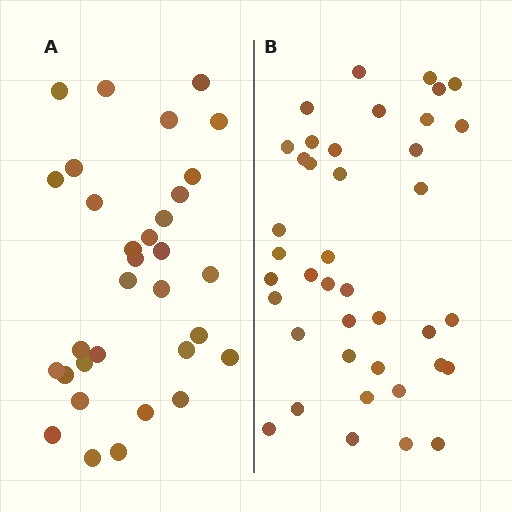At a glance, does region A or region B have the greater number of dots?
Region B (the right region) has more dots.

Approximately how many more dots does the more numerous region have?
Region B has roughly 8 or so more dots than region A.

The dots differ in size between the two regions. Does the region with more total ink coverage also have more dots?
No. Region A has more total ink coverage because its dots are larger, but region B actually contains more individual dots. Total area can be misleading — the number of items is what matters here.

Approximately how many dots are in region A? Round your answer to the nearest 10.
About 30 dots. (The exact count is 32, which rounds to 30.)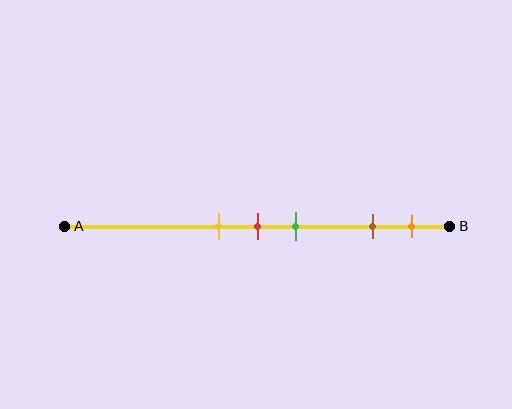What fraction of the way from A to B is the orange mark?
The orange mark is approximately 90% (0.9) of the way from A to B.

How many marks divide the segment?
There are 5 marks dividing the segment.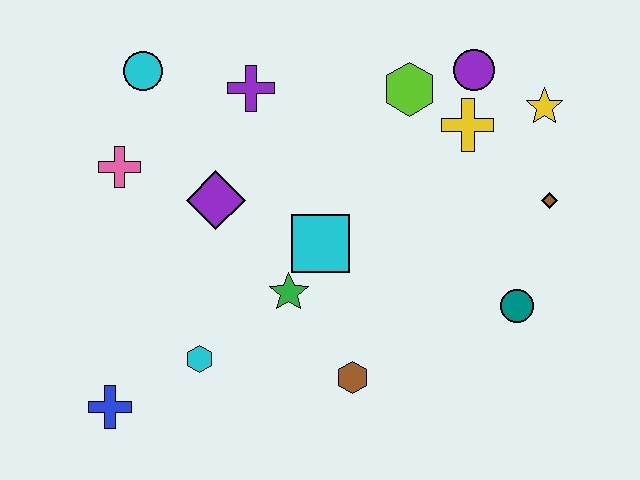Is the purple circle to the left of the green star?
No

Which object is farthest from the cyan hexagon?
The yellow star is farthest from the cyan hexagon.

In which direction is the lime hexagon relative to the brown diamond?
The lime hexagon is to the left of the brown diamond.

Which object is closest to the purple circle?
The yellow cross is closest to the purple circle.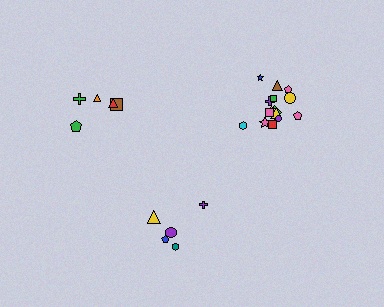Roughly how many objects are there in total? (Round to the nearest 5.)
Roughly 25 objects in total.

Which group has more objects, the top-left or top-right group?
The top-right group.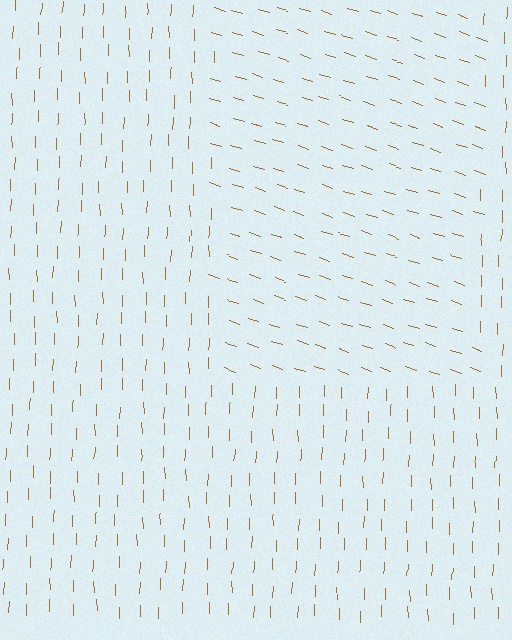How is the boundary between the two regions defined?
The boundary is defined purely by a change in line orientation (approximately 72 degrees difference). All lines are the same color and thickness.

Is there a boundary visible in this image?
Yes, there is a texture boundary formed by a change in line orientation.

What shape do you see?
I see a rectangle.